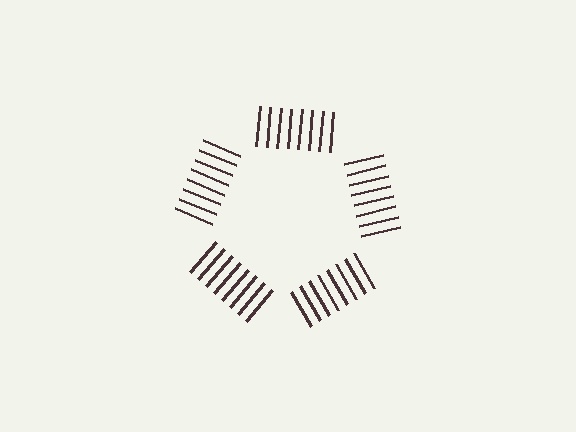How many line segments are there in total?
40 — 8 along each of the 5 edges.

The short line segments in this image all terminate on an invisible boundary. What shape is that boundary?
An illusory pentagon — the line segments terminate on its edges but no continuous stroke is drawn.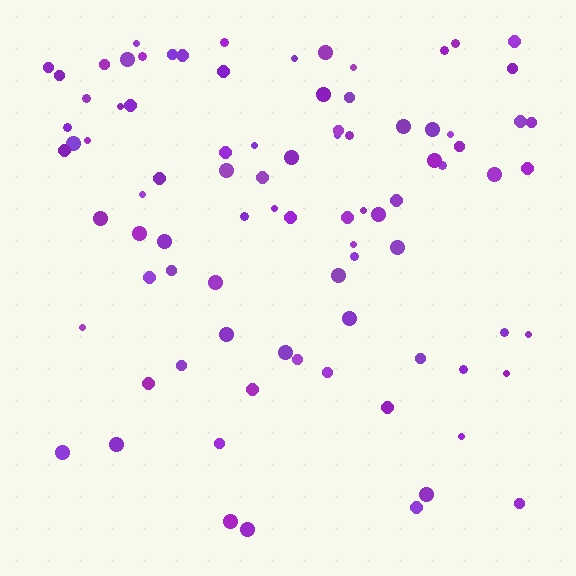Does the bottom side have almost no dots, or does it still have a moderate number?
Still a moderate number, just noticeably fewer than the top.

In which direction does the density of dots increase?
From bottom to top, with the top side densest.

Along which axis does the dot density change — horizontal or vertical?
Vertical.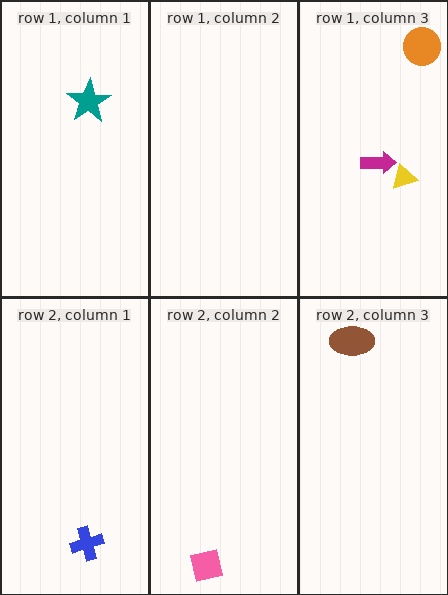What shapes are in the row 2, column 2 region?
The pink square.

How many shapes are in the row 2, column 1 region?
1.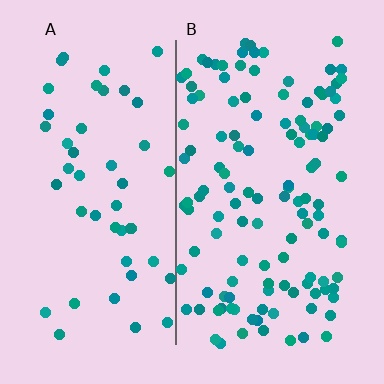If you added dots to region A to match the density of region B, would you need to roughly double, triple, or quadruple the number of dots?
Approximately triple.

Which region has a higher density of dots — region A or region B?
B (the right).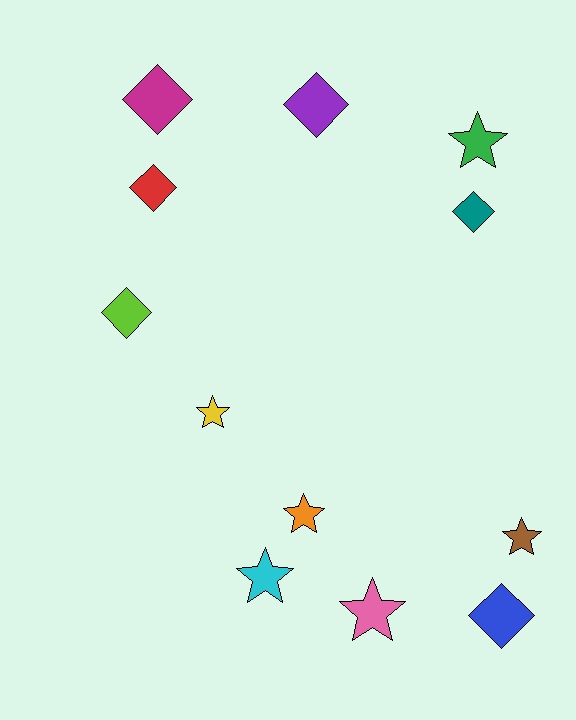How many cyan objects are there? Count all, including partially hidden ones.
There is 1 cyan object.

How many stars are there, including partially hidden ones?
There are 6 stars.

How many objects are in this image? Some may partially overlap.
There are 12 objects.